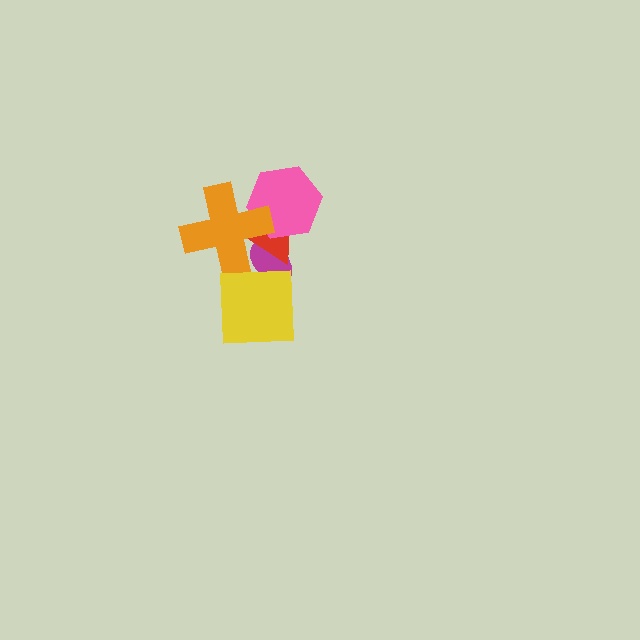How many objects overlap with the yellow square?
3 objects overlap with the yellow square.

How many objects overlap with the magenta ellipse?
3 objects overlap with the magenta ellipse.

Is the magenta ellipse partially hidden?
Yes, it is partially covered by another shape.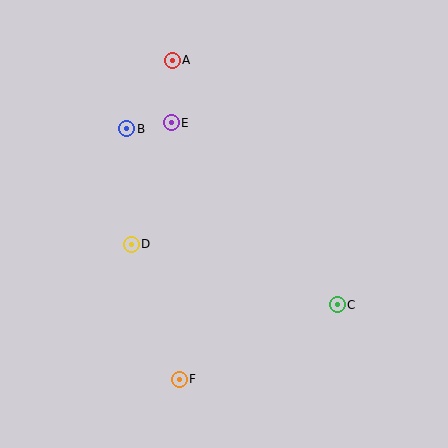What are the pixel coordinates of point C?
Point C is at (337, 305).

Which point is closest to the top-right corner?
Point A is closest to the top-right corner.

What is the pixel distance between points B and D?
The distance between B and D is 115 pixels.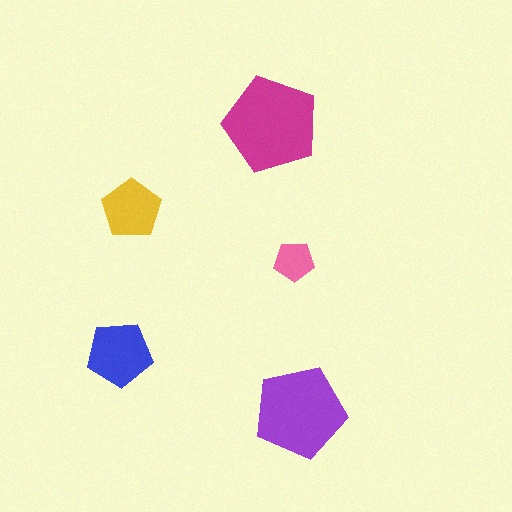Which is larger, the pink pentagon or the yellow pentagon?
The yellow one.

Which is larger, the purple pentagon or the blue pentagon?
The purple one.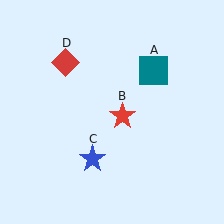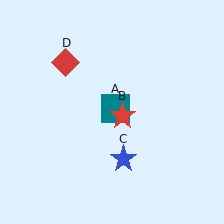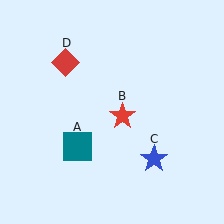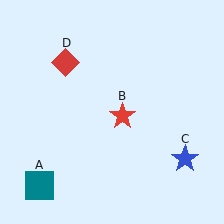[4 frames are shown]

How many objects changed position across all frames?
2 objects changed position: teal square (object A), blue star (object C).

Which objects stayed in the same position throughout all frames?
Red star (object B) and red diamond (object D) remained stationary.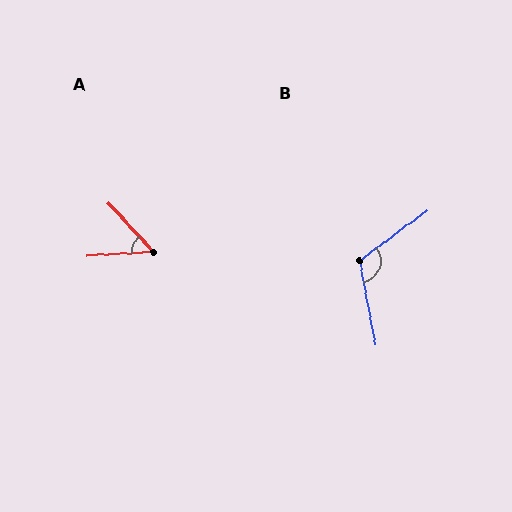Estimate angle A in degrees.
Approximately 51 degrees.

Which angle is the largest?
B, at approximately 116 degrees.